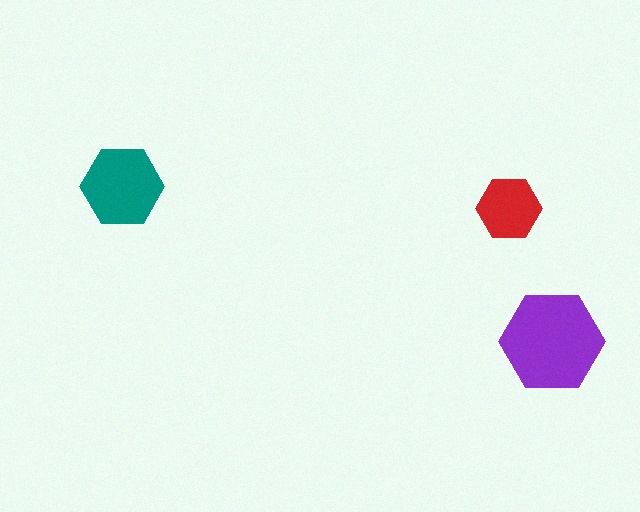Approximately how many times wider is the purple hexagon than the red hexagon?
About 1.5 times wider.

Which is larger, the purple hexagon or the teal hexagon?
The purple one.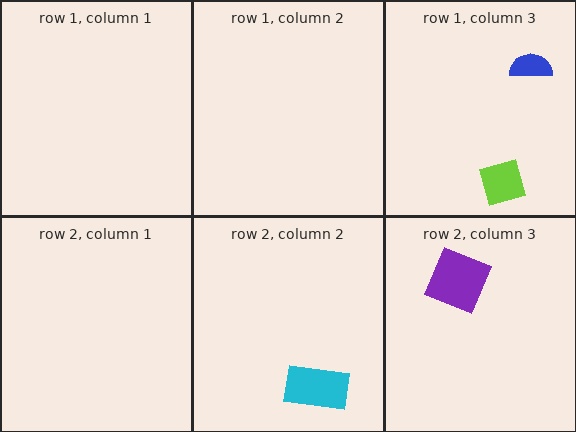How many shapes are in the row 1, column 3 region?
2.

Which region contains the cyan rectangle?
The row 2, column 2 region.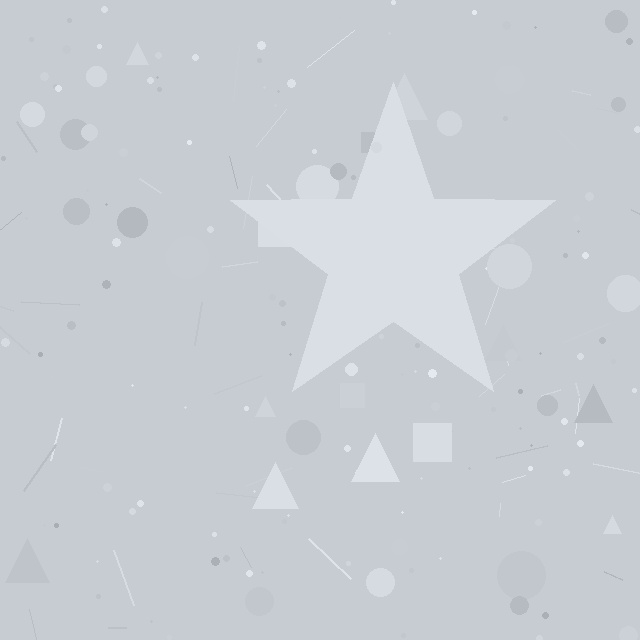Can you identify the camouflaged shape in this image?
The camouflaged shape is a star.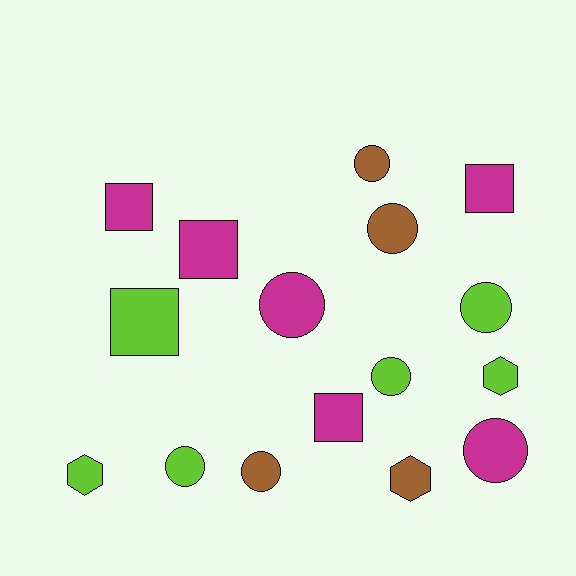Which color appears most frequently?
Lime, with 6 objects.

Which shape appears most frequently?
Circle, with 8 objects.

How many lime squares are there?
There is 1 lime square.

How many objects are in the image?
There are 16 objects.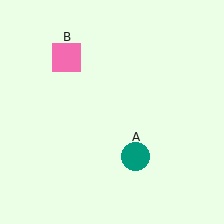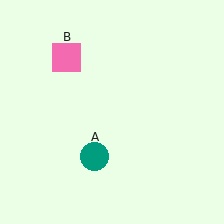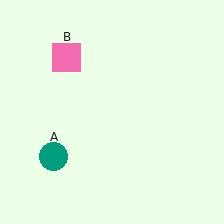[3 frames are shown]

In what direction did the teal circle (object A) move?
The teal circle (object A) moved left.